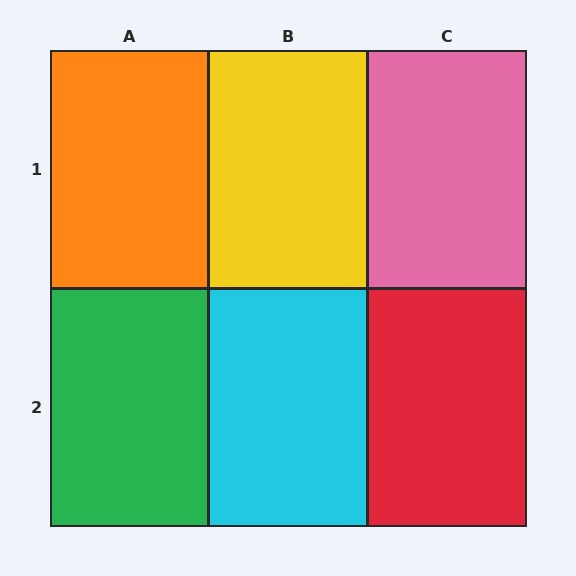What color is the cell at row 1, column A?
Orange.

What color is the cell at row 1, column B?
Yellow.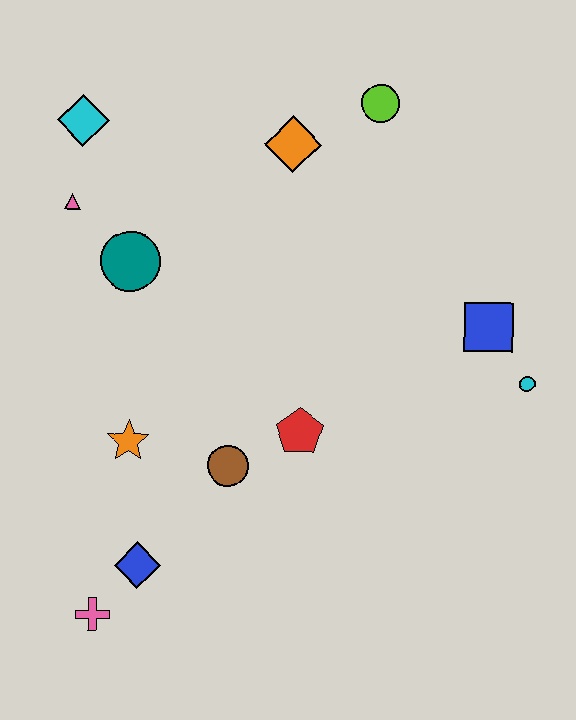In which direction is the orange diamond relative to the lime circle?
The orange diamond is to the left of the lime circle.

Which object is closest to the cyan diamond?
The pink triangle is closest to the cyan diamond.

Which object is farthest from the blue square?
The pink cross is farthest from the blue square.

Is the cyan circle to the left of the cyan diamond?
No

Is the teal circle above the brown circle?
Yes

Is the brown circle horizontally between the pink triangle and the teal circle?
No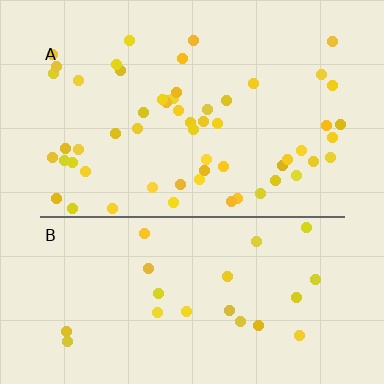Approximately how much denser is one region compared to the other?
Approximately 2.5× — region A over region B.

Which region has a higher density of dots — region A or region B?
A (the top).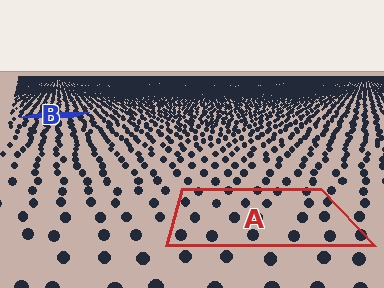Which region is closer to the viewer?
Region A is closer. The texture elements there are larger and more spread out.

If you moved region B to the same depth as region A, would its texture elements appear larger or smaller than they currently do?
They would appear larger. At a closer depth, the same texture elements are projected at a bigger on-screen size.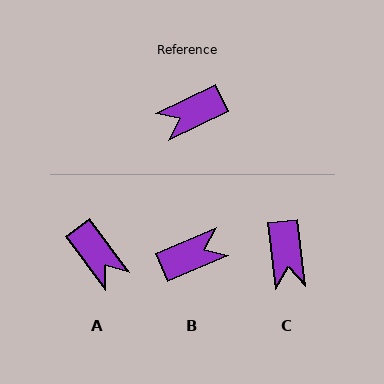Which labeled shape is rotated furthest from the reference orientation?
B, about 177 degrees away.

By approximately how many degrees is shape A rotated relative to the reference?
Approximately 101 degrees counter-clockwise.